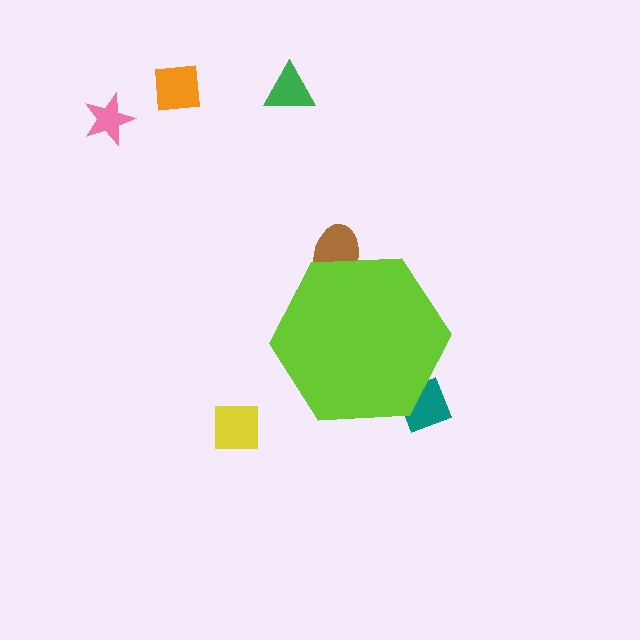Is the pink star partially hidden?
No, the pink star is fully visible.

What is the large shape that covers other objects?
A lime hexagon.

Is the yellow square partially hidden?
No, the yellow square is fully visible.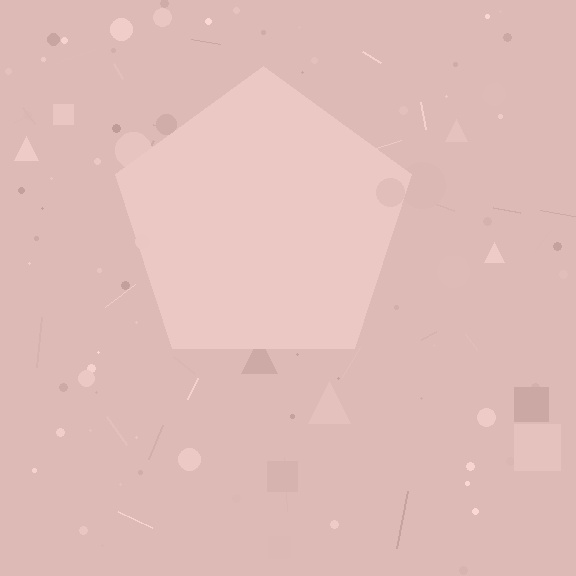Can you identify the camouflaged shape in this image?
The camouflaged shape is a pentagon.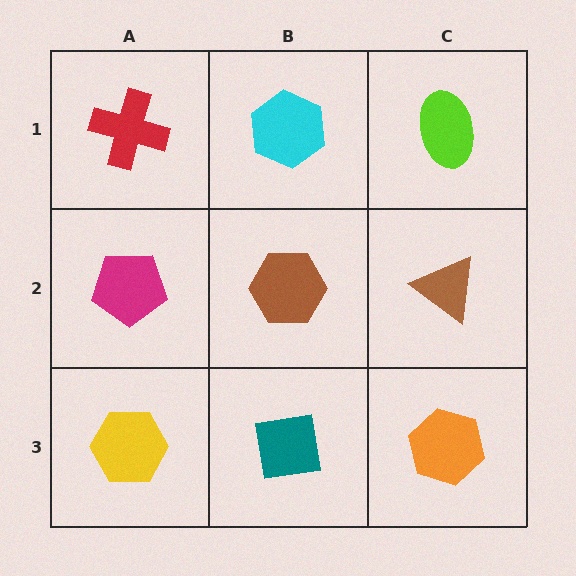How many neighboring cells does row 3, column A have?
2.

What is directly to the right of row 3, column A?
A teal square.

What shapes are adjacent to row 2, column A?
A red cross (row 1, column A), a yellow hexagon (row 3, column A), a brown hexagon (row 2, column B).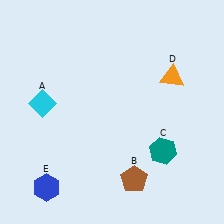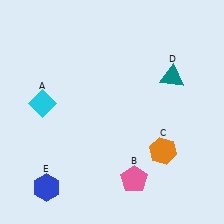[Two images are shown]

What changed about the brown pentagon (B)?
In Image 1, B is brown. In Image 2, it changed to pink.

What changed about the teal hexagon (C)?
In Image 1, C is teal. In Image 2, it changed to orange.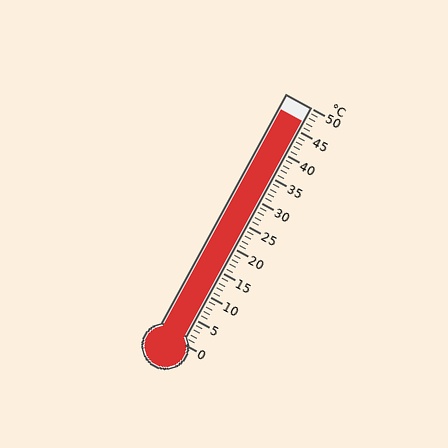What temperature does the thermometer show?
The thermometer shows approximately 47°C.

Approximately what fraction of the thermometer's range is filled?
The thermometer is filled to approximately 95% of its range.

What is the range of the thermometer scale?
The thermometer scale ranges from 0°C to 50°C.